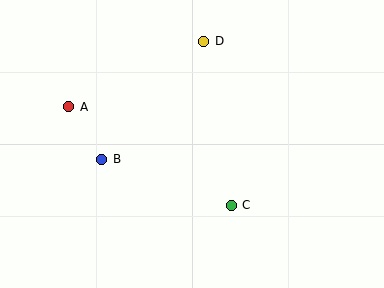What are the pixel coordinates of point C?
Point C is at (231, 205).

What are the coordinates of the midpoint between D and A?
The midpoint between D and A is at (136, 74).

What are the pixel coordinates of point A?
Point A is at (69, 107).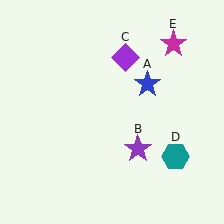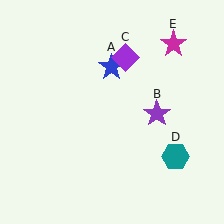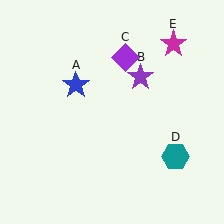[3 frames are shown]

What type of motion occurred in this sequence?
The blue star (object A), purple star (object B) rotated counterclockwise around the center of the scene.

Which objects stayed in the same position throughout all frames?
Purple diamond (object C) and teal hexagon (object D) and magenta star (object E) remained stationary.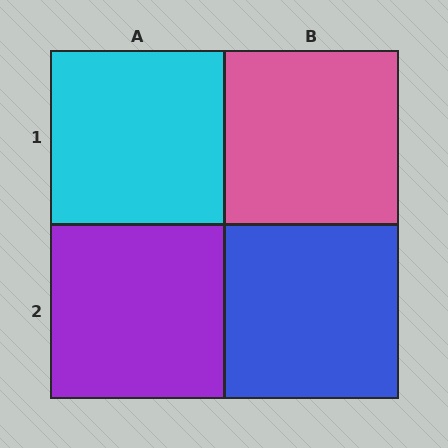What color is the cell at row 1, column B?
Pink.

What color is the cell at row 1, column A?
Cyan.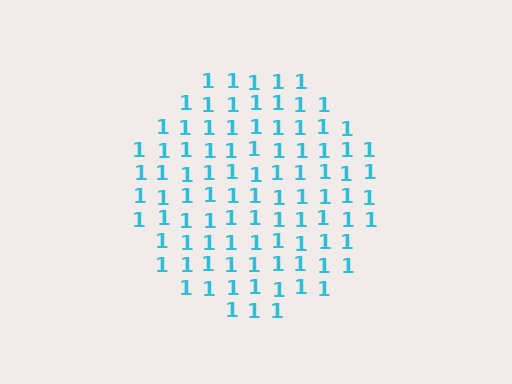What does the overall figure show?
The overall figure shows a circle.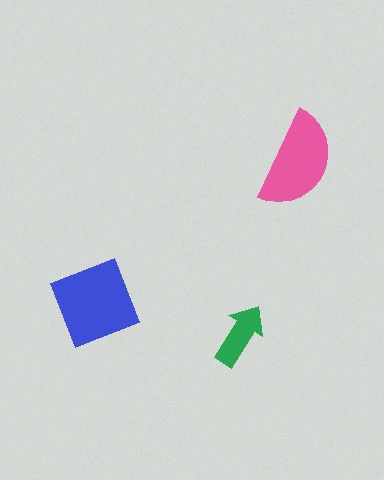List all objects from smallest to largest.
The green arrow, the pink semicircle, the blue diamond.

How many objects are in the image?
There are 3 objects in the image.